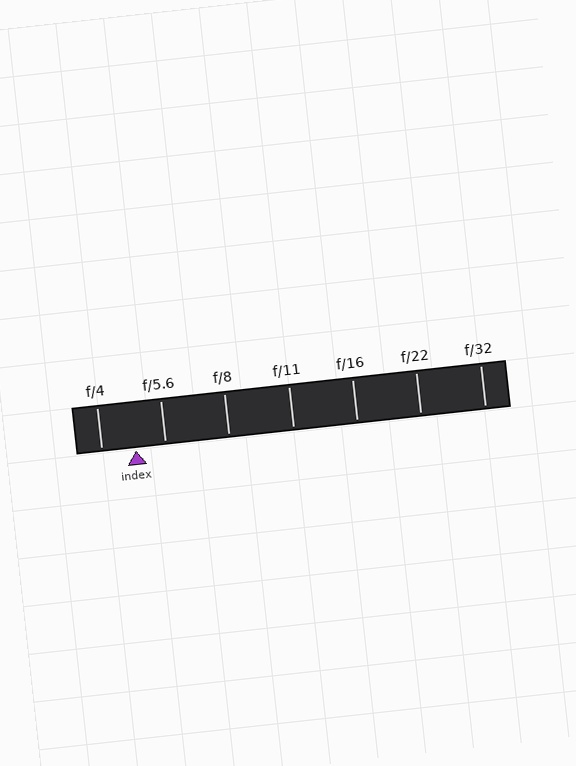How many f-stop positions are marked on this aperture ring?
There are 7 f-stop positions marked.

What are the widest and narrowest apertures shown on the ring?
The widest aperture shown is f/4 and the narrowest is f/32.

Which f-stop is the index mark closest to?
The index mark is closest to f/5.6.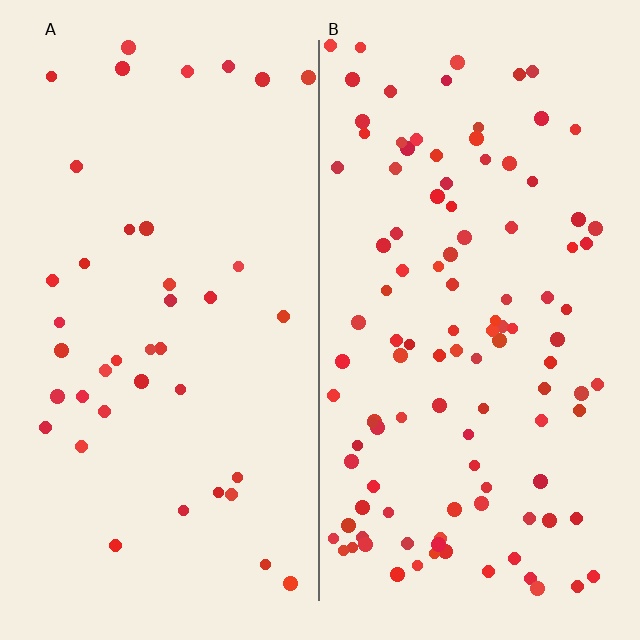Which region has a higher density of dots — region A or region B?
B (the right).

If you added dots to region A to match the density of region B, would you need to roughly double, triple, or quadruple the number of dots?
Approximately triple.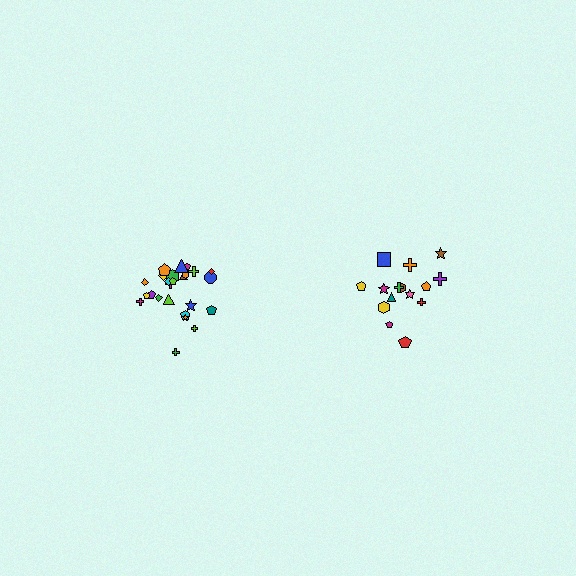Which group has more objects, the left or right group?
The left group.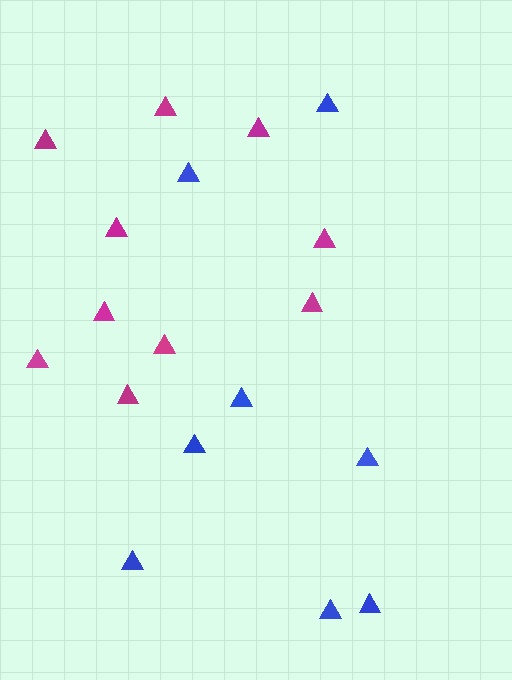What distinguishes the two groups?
There are 2 groups: one group of blue triangles (8) and one group of magenta triangles (10).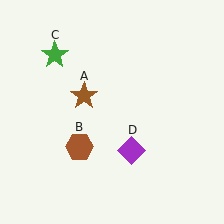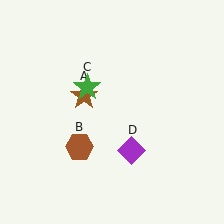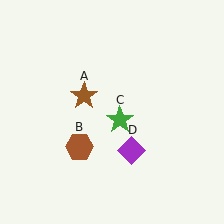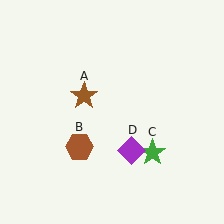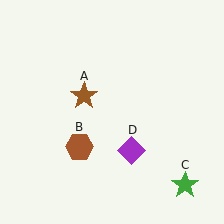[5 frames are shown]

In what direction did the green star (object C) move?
The green star (object C) moved down and to the right.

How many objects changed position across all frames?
1 object changed position: green star (object C).